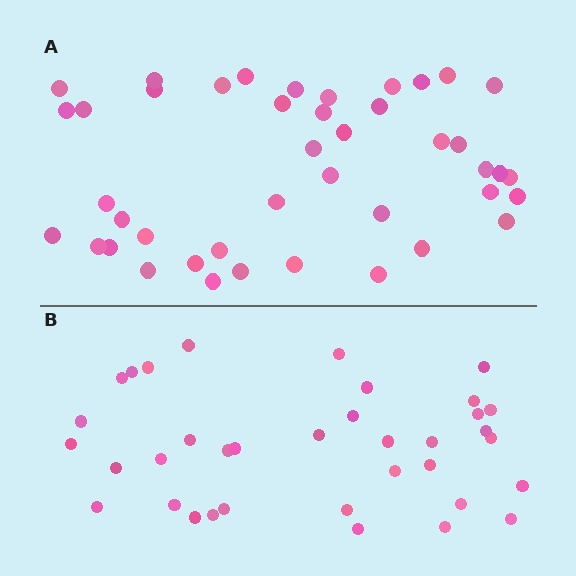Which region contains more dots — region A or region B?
Region A (the top region) has more dots.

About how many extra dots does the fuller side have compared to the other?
Region A has roughly 8 or so more dots than region B.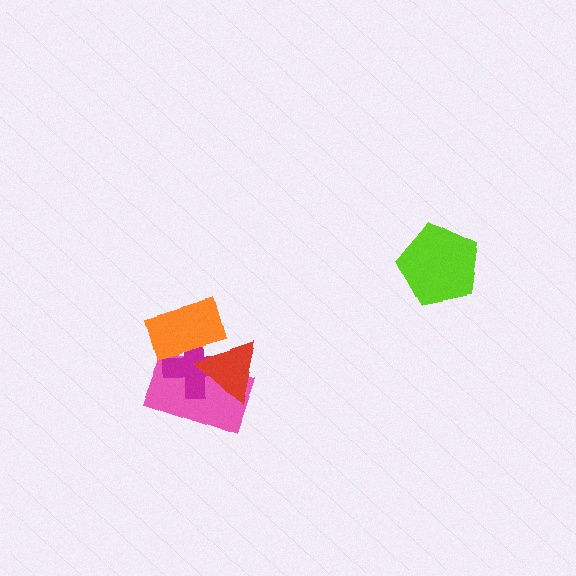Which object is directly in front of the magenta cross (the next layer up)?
The orange rectangle is directly in front of the magenta cross.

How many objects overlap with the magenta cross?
3 objects overlap with the magenta cross.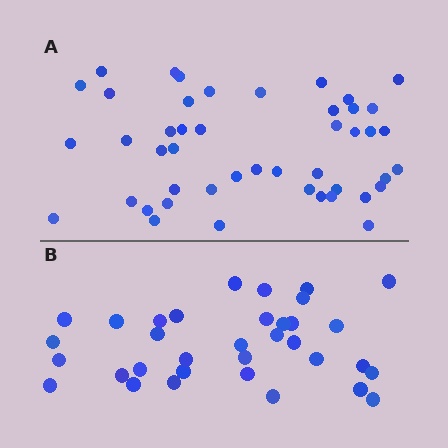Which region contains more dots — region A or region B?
Region A (the top region) has more dots.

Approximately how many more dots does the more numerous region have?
Region A has roughly 12 or so more dots than region B.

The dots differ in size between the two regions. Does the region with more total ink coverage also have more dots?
No. Region B has more total ink coverage because its dots are larger, but region A actually contains more individual dots. Total area can be misleading — the number of items is what matters here.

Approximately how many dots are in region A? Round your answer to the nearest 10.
About 50 dots. (The exact count is 46, which rounds to 50.)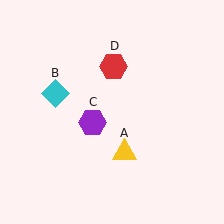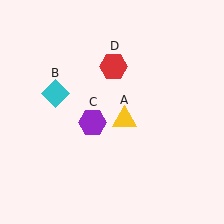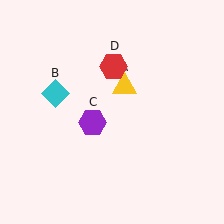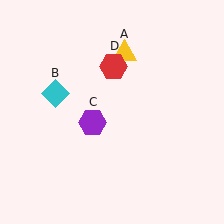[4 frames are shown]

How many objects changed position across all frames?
1 object changed position: yellow triangle (object A).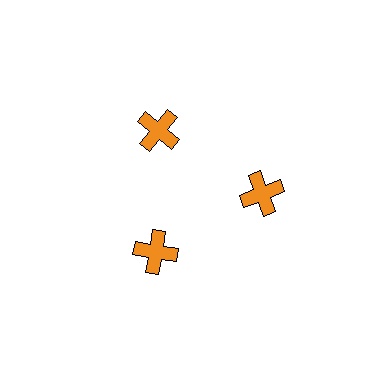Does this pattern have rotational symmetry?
Yes, this pattern has 3-fold rotational symmetry. It looks the same after rotating 120 degrees around the center.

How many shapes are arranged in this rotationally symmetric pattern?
There are 3 shapes, arranged in 3 groups of 1.